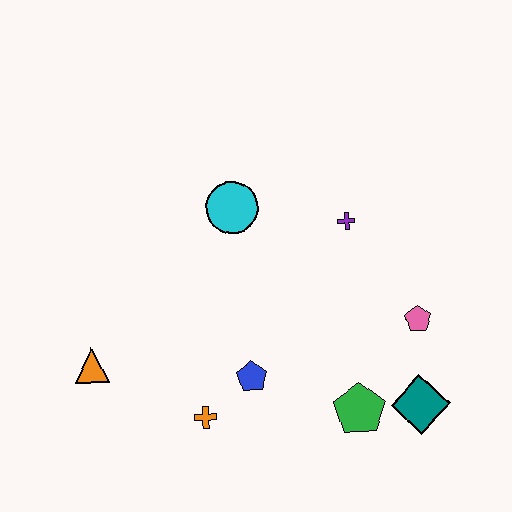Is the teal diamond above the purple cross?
No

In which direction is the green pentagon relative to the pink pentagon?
The green pentagon is below the pink pentagon.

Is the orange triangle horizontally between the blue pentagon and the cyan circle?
No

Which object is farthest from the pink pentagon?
The orange triangle is farthest from the pink pentagon.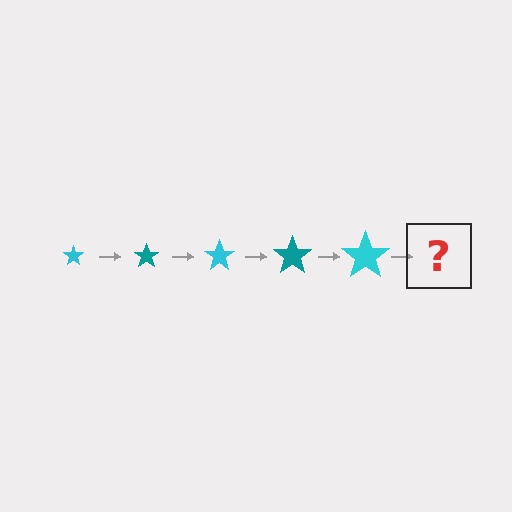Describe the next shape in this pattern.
It should be a teal star, larger than the previous one.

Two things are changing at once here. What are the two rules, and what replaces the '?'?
The two rules are that the star grows larger each step and the color cycles through cyan and teal. The '?' should be a teal star, larger than the previous one.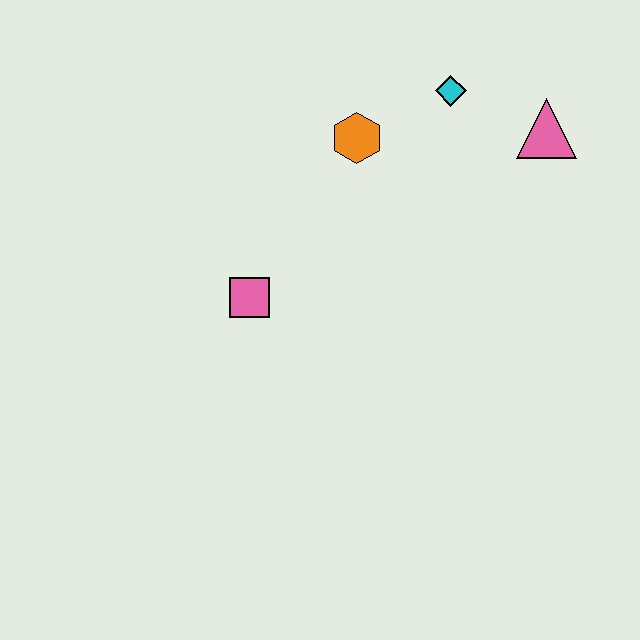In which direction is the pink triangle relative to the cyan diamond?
The pink triangle is to the right of the cyan diamond.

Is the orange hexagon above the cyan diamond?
No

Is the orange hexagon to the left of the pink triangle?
Yes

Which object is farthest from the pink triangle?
The pink square is farthest from the pink triangle.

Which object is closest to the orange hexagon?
The cyan diamond is closest to the orange hexagon.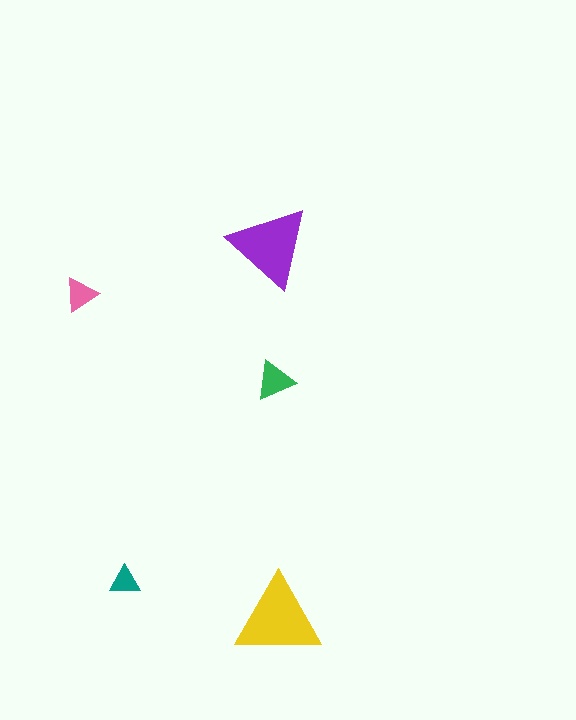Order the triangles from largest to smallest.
the yellow one, the purple one, the green one, the pink one, the teal one.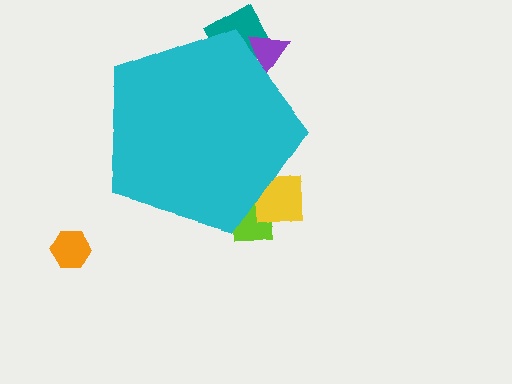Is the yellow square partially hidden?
Yes, the yellow square is partially hidden behind the cyan pentagon.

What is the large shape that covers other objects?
A cyan pentagon.